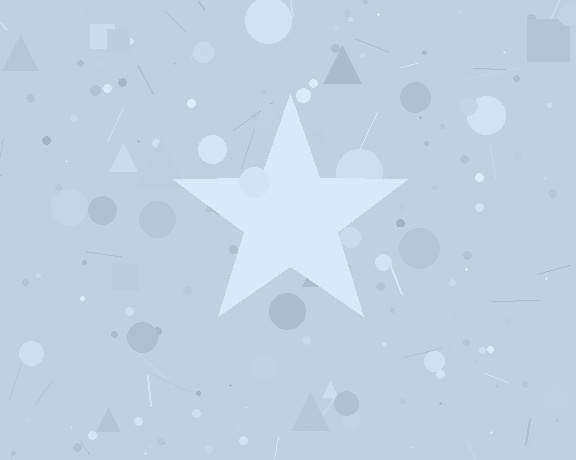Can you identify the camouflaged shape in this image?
The camouflaged shape is a star.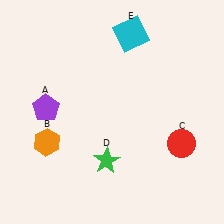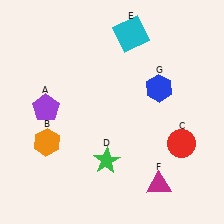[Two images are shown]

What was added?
A magenta triangle (F), a blue hexagon (G) were added in Image 2.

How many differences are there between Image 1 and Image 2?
There are 2 differences between the two images.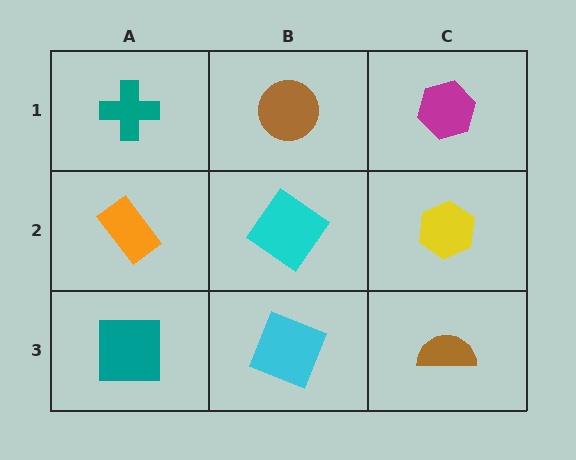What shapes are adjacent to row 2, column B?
A brown circle (row 1, column B), a cyan square (row 3, column B), an orange rectangle (row 2, column A), a yellow hexagon (row 2, column C).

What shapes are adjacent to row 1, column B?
A cyan diamond (row 2, column B), a teal cross (row 1, column A), a magenta hexagon (row 1, column C).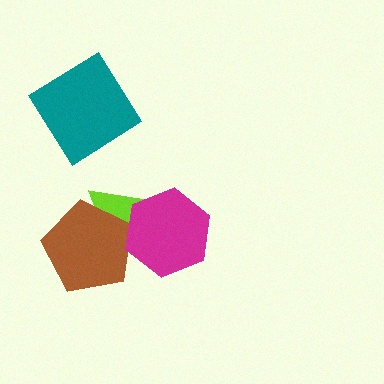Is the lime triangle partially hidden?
Yes, it is partially covered by another shape.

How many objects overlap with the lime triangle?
2 objects overlap with the lime triangle.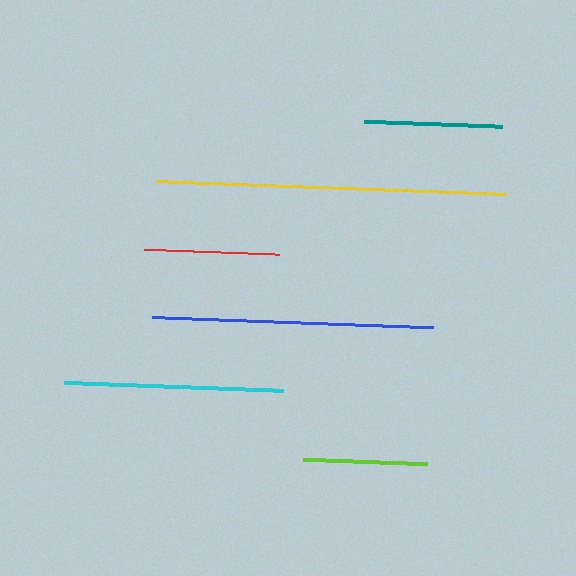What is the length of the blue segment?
The blue segment is approximately 281 pixels long.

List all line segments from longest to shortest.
From longest to shortest: yellow, blue, cyan, teal, red, lime.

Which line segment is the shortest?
The lime line is the shortest at approximately 123 pixels.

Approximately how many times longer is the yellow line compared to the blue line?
The yellow line is approximately 1.2 times the length of the blue line.